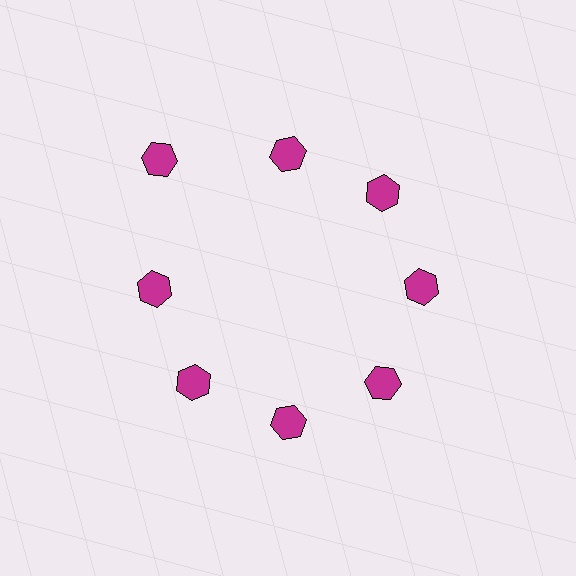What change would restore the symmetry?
The symmetry would be restored by moving it inward, back onto the ring so that all 8 hexagons sit at equal angles and equal distance from the center.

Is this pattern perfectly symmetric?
No. The 8 magenta hexagons are arranged in a ring, but one element near the 10 o'clock position is pushed outward from the center, breaking the 8-fold rotational symmetry.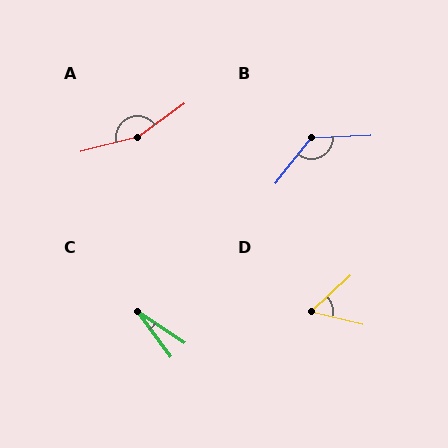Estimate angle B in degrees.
Approximately 131 degrees.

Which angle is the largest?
A, at approximately 158 degrees.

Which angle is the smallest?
C, at approximately 21 degrees.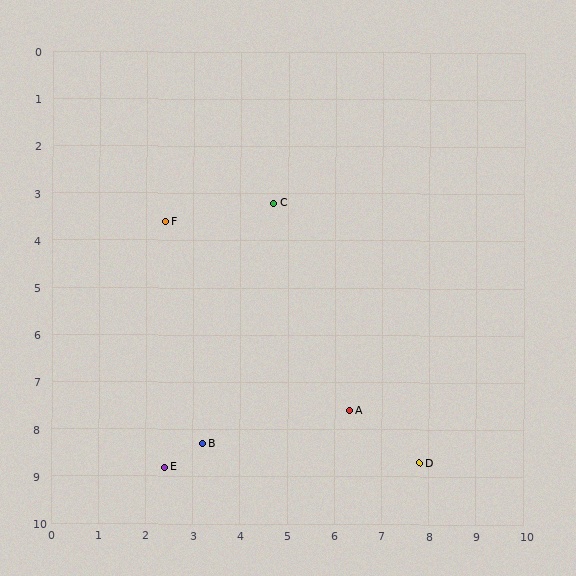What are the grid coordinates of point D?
Point D is at approximately (7.8, 8.7).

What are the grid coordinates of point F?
Point F is at approximately (2.4, 3.6).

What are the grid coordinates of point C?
Point C is at approximately (4.7, 3.2).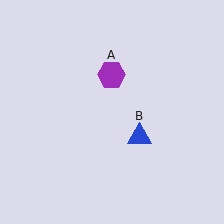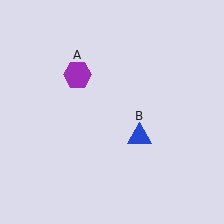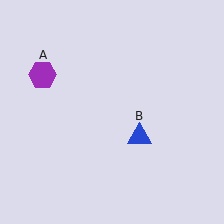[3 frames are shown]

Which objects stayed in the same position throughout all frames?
Blue triangle (object B) remained stationary.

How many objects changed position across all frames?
1 object changed position: purple hexagon (object A).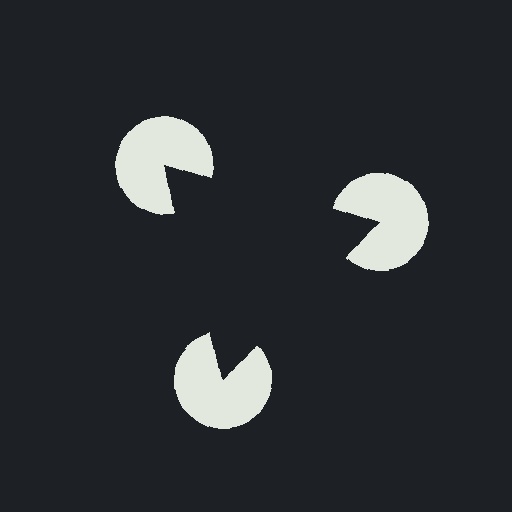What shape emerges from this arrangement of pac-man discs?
An illusory triangle — its edges are inferred from the aligned wedge cuts in the pac-man discs, not physically drawn.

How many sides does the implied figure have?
3 sides.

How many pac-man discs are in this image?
There are 3 — one at each vertex of the illusory triangle.